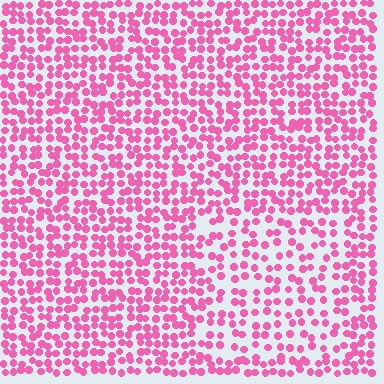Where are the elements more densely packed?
The elements are more densely packed outside the rectangle boundary.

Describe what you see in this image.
The image contains small pink elements arranged at two different densities. A rectangle-shaped region is visible where the elements are less densely packed than the surrounding area.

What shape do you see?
I see a rectangle.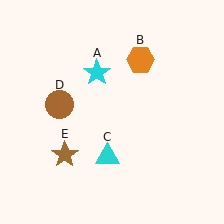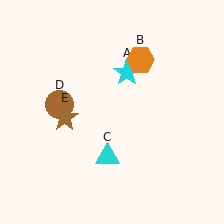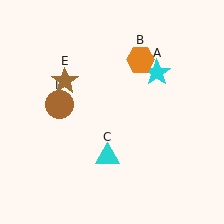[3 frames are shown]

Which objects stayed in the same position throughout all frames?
Orange hexagon (object B) and cyan triangle (object C) and brown circle (object D) remained stationary.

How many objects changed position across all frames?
2 objects changed position: cyan star (object A), brown star (object E).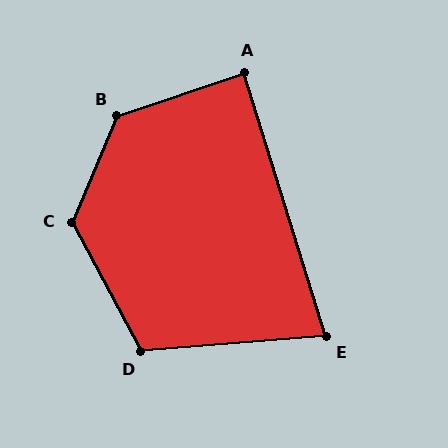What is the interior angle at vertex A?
Approximately 89 degrees (approximately right).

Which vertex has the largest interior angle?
B, at approximately 131 degrees.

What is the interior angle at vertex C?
Approximately 129 degrees (obtuse).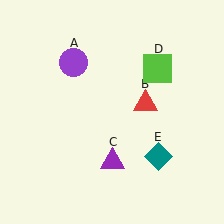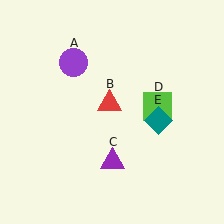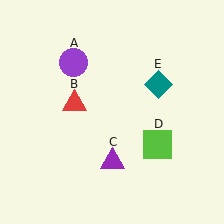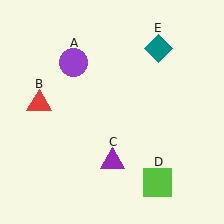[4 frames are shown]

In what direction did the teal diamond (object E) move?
The teal diamond (object E) moved up.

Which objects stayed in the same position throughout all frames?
Purple circle (object A) and purple triangle (object C) remained stationary.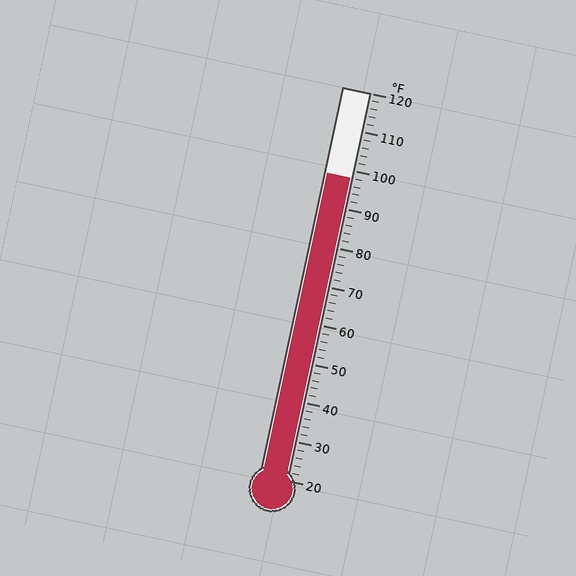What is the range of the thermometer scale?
The thermometer scale ranges from 20°F to 120°F.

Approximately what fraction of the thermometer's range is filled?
The thermometer is filled to approximately 80% of its range.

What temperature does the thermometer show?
The thermometer shows approximately 98°F.